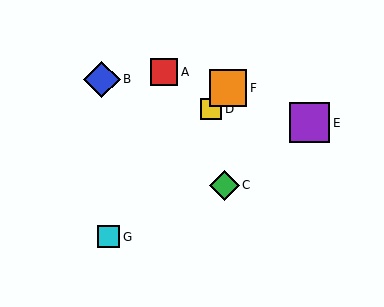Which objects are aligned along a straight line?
Objects D, F, G are aligned along a straight line.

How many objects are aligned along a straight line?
3 objects (D, F, G) are aligned along a straight line.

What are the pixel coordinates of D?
Object D is at (211, 109).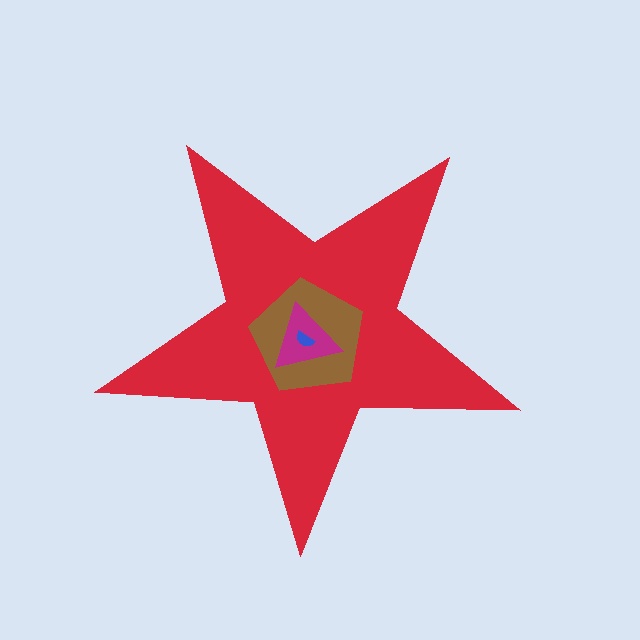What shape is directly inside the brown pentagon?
The magenta triangle.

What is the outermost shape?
The red star.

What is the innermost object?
The blue semicircle.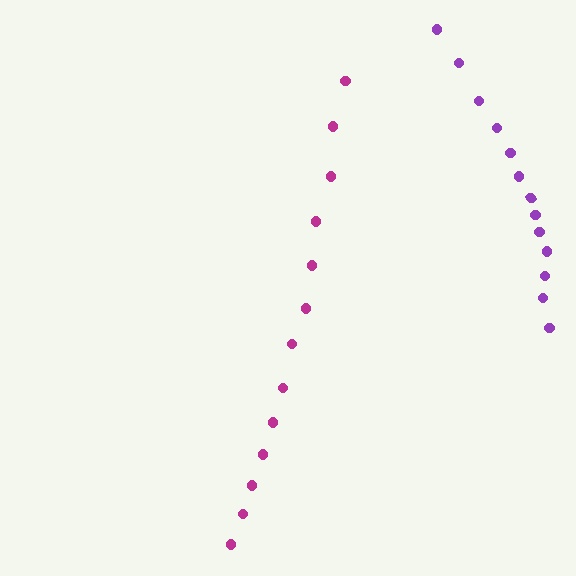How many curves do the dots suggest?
There are 2 distinct paths.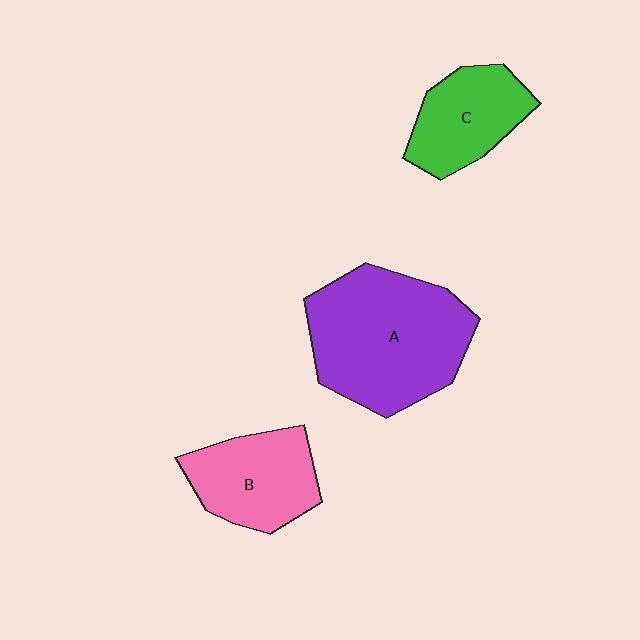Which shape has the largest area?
Shape A (purple).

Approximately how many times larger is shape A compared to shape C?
Approximately 1.9 times.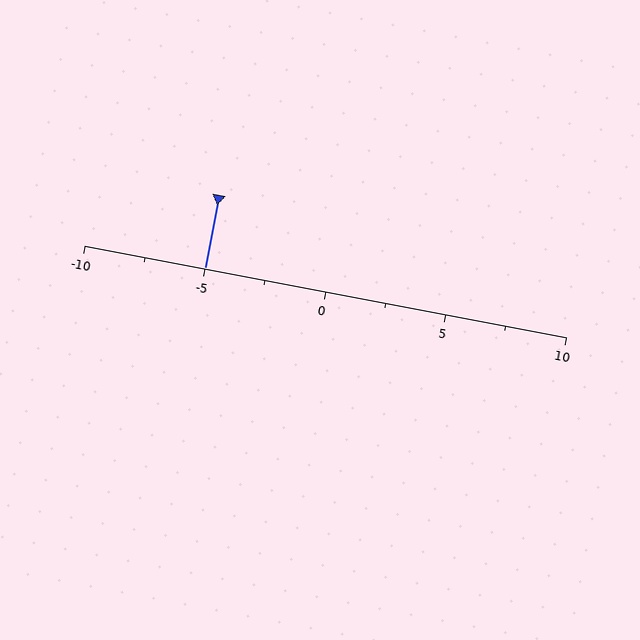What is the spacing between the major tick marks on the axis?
The major ticks are spaced 5 apart.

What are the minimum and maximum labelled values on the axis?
The axis runs from -10 to 10.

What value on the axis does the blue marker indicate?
The marker indicates approximately -5.